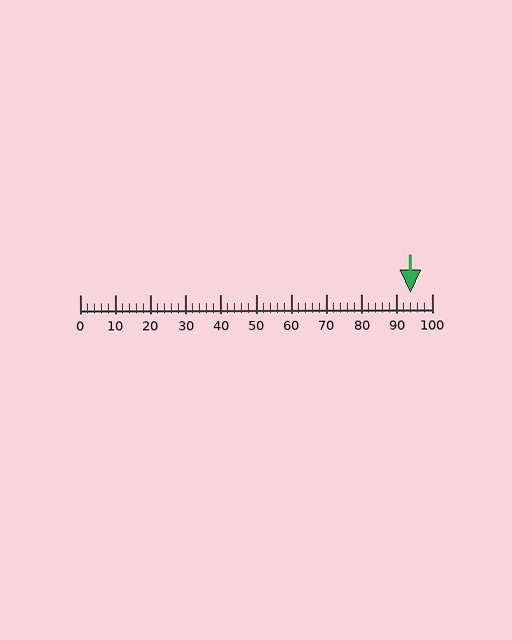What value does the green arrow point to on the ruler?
The green arrow points to approximately 94.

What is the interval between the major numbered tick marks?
The major tick marks are spaced 10 units apart.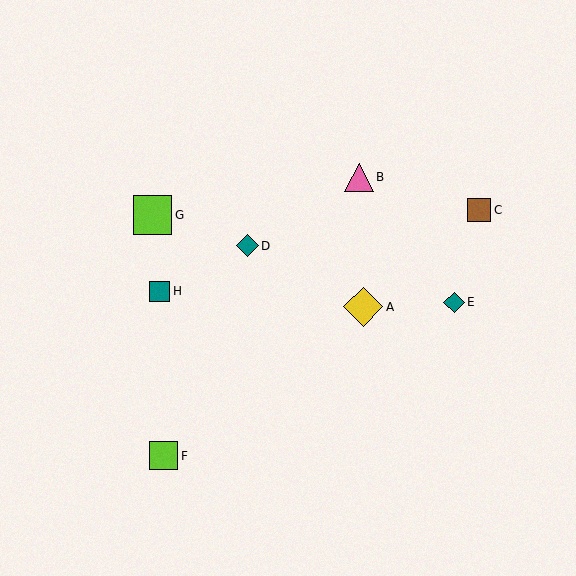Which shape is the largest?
The yellow diamond (labeled A) is the largest.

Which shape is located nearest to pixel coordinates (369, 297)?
The yellow diamond (labeled A) at (363, 307) is nearest to that location.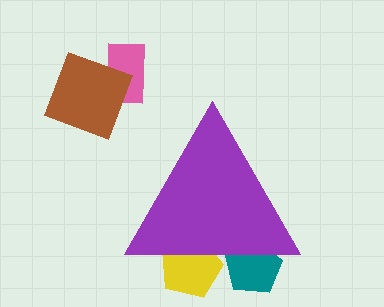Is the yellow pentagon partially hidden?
Yes, the yellow pentagon is partially hidden behind the purple triangle.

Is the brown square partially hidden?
No, the brown square is fully visible.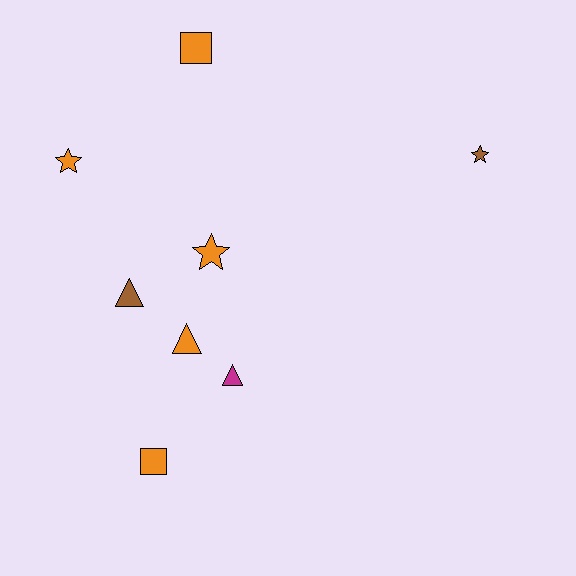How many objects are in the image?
There are 8 objects.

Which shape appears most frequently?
Star, with 3 objects.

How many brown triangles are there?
There is 1 brown triangle.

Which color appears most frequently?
Orange, with 5 objects.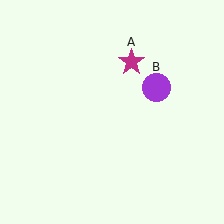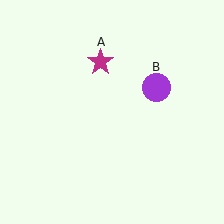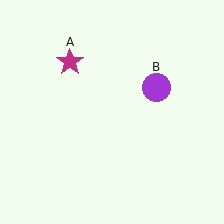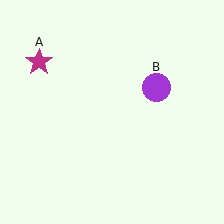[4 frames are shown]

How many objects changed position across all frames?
1 object changed position: magenta star (object A).